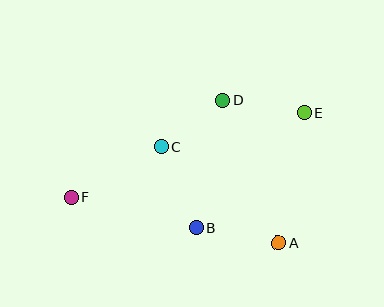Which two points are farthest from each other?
Points E and F are farthest from each other.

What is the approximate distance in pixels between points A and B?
The distance between A and B is approximately 83 pixels.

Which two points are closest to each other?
Points C and D are closest to each other.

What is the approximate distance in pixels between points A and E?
The distance between A and E is approximately 133 pixels.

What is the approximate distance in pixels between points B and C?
The distance between B and C is approximately 88 pixels.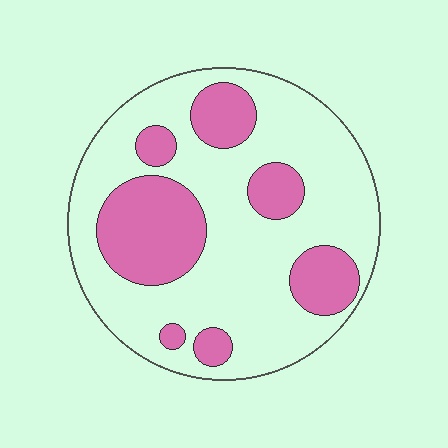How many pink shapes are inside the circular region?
7.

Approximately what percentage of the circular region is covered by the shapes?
Approximately 30%.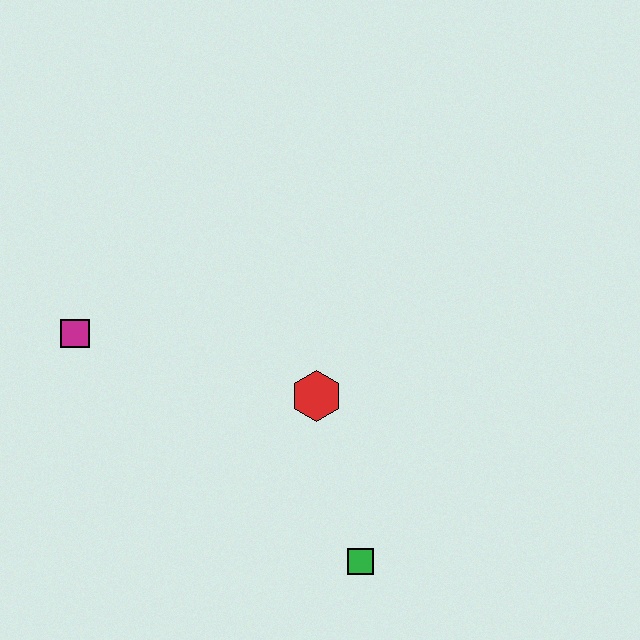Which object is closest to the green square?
The red hexagon is closest to the green square.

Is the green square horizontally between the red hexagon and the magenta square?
No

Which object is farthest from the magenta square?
The green square is farthest from the magenta square.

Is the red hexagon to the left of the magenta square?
No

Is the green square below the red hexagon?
Yes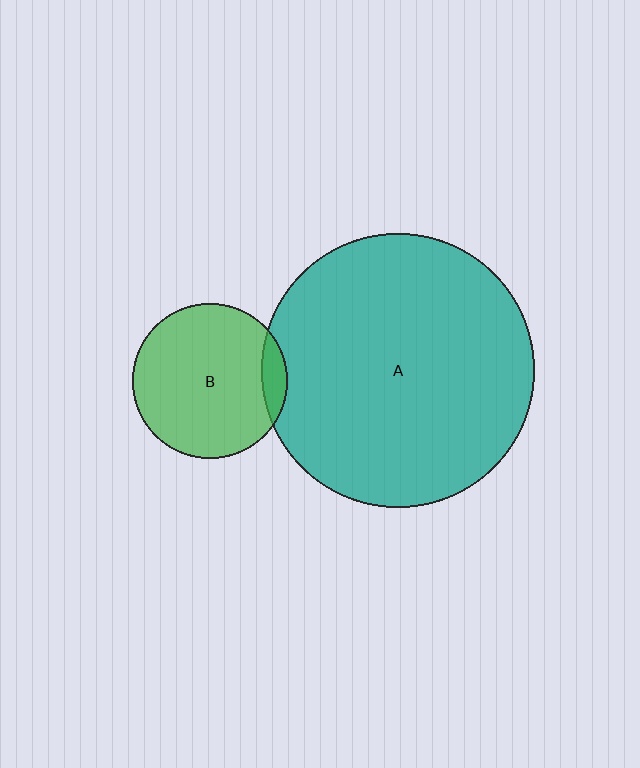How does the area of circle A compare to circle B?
Approximately 3.1 times.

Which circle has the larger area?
Circle A (teal).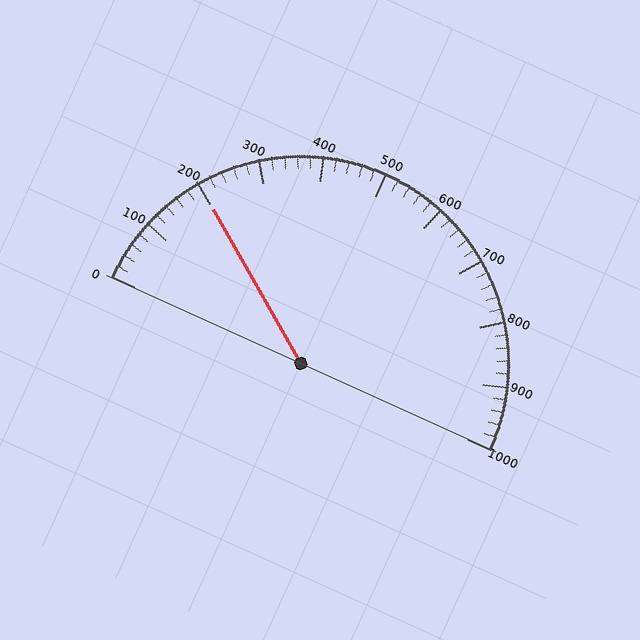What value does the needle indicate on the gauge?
The needle indicates approximately 200.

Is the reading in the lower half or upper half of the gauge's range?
The reading is in the lower half of the range (0 to 1000).